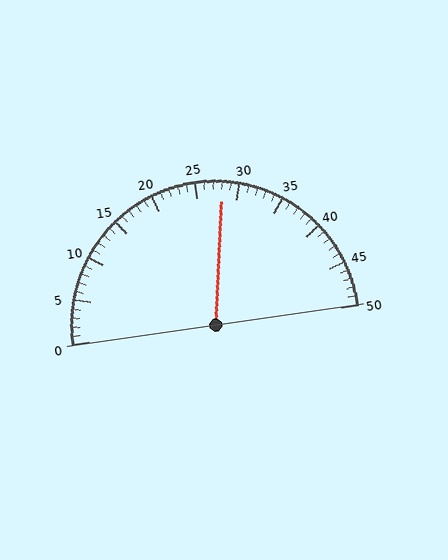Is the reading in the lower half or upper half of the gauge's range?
The reading is in the upper half of the range (0 to 50).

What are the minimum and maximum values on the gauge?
The gauge ranges from 0 to 50.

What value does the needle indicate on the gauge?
The needle indicates approximately 28.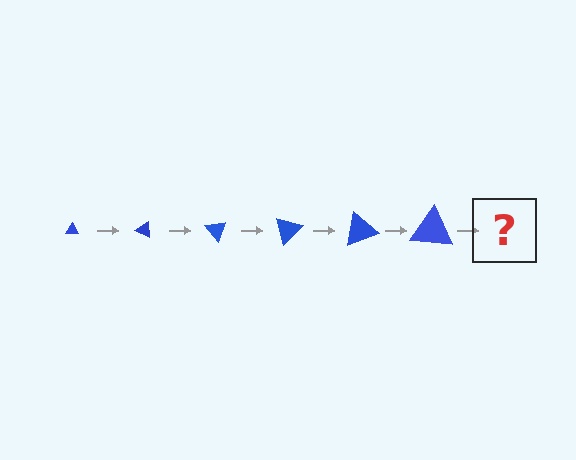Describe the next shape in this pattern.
It should be a triangle, larger than the previous one and rotated 150 degrees from the start.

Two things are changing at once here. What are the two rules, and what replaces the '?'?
The two rules are that the triangle grows larger each step and it rotates 25 degrees each step. The '?' should be a triangle, larger than the previous one and rotated 150 degrees from the start.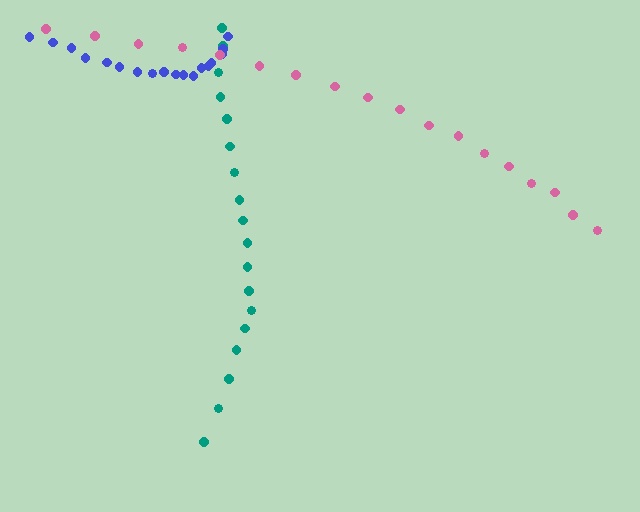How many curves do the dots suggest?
There are 3 distinct paths.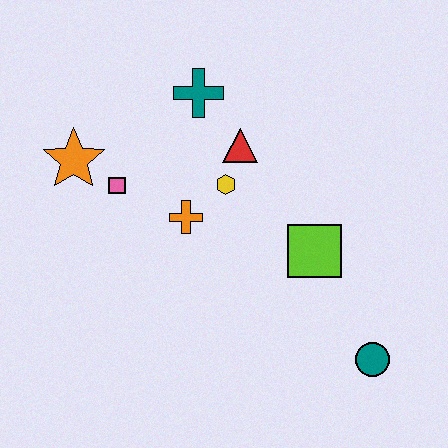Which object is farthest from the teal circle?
The orange star is farthest from the teal circle.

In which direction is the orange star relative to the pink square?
The orange star is to the left of the pink square.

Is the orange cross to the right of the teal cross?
No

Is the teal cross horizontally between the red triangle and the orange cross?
Yes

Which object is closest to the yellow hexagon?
The red triangle is closest to the yellow hexagon.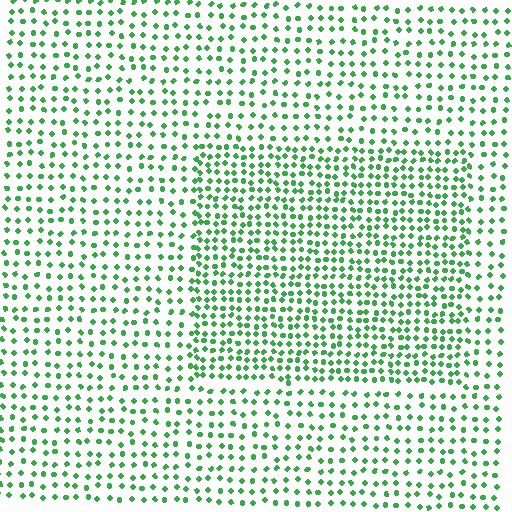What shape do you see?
I see a rectangle.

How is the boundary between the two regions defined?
The boundary is defined by a change in element density (approximately 1.7x ratio). All elements are the same color, size, and shape.